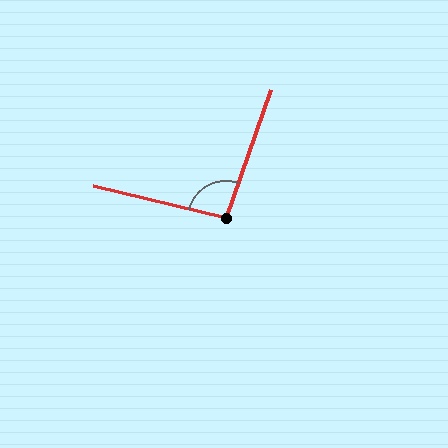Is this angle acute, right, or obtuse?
It is obtuse.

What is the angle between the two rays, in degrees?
Approximately 96 degrees.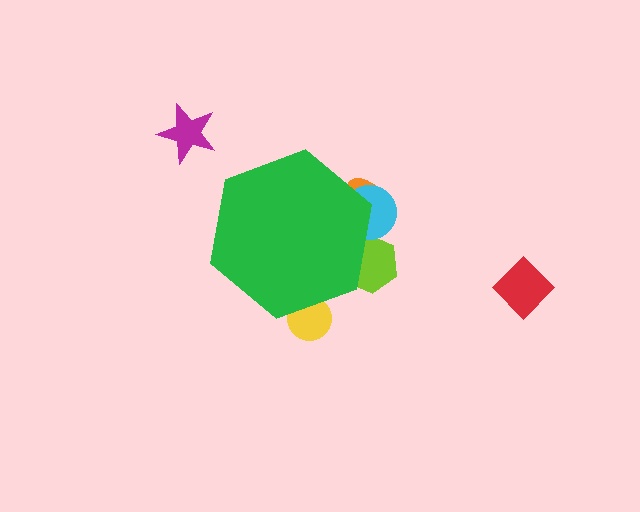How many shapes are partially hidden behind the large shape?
4 shapes are partially hidden.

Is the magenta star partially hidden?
No, the magenta star is fully visible.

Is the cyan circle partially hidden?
Yes, the cyan circle is partially hidden behind the green hexagon.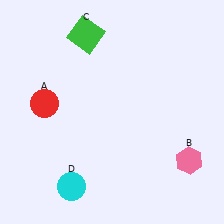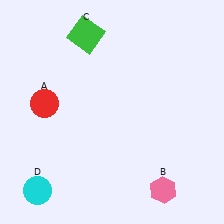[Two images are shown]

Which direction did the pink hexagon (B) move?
The pink hexagon (B) moved down.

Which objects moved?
The objects that moved are: the pink hexagon (B), the cyan circle (D).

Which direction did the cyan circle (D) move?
The cyan circle (D) moved left.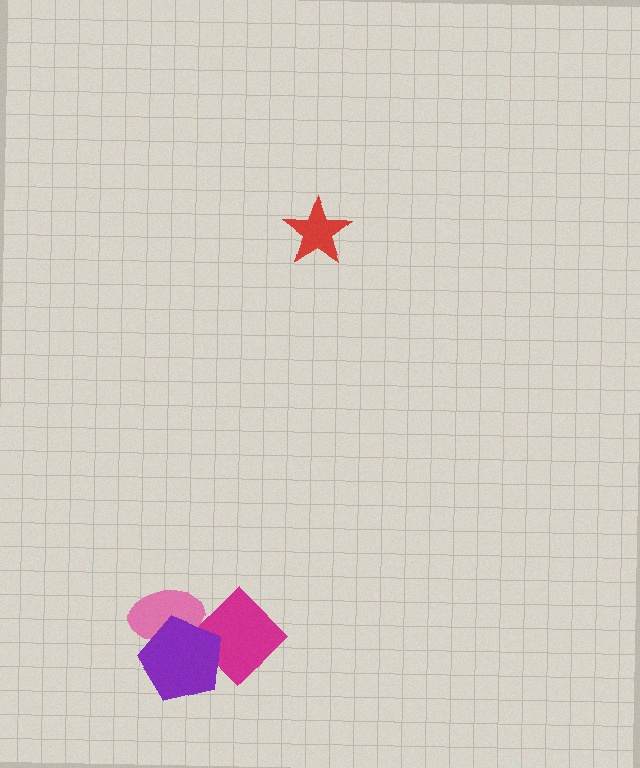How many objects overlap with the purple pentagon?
2 objects overlap with the purple pentagon.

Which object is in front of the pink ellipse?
The purple pentagon is in front of the pink ellipse.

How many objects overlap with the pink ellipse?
2 objects overlap with the pink ellipse.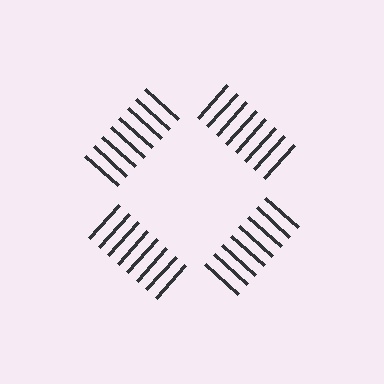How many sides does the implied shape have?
4 sides — the line-ends trace a square.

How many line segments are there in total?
32 — 8 along each of the 4 edges.